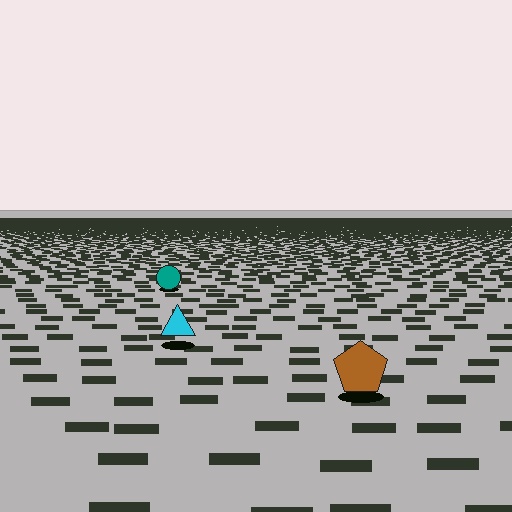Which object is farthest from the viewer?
The teal circle is farthest from the viewer. It appears smaller and the ground texture around it is denser.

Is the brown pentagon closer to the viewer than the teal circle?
Yes. The brown pentagon is closer — you can tell from the texture gradient: the ground texture is coarser near it.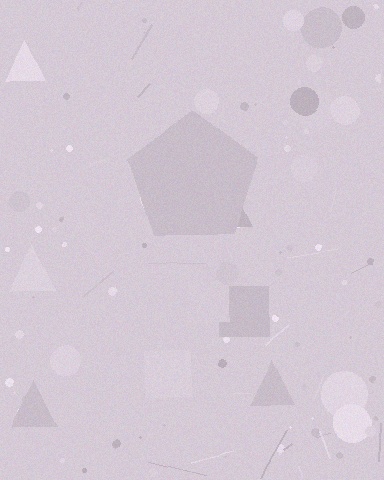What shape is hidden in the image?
A pentagon is hidden in the image.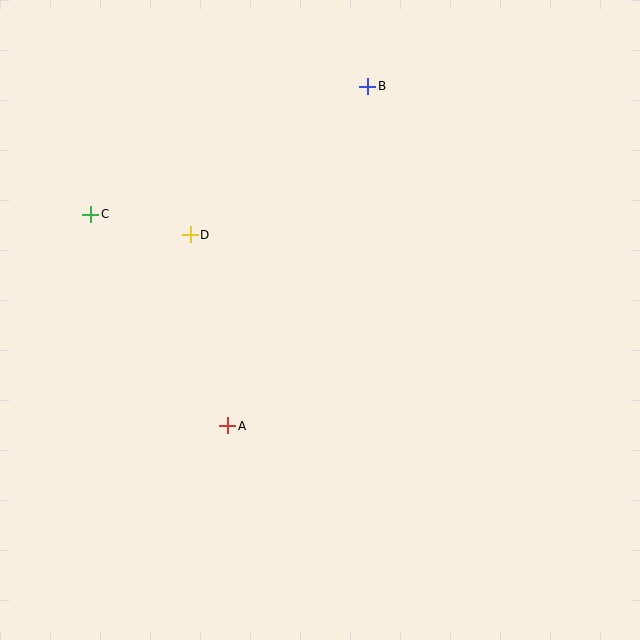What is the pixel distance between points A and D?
The distance between A and D is 195 pixels.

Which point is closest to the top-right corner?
Point B is closest to the top-right corner.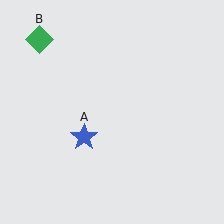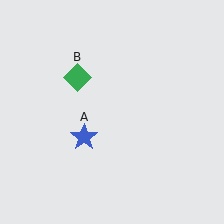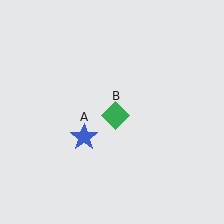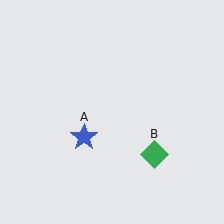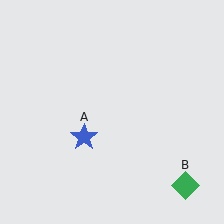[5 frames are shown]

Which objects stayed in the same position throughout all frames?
Blue star (object A) remained stationary.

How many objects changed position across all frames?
1 object changed position: green diamond (object B).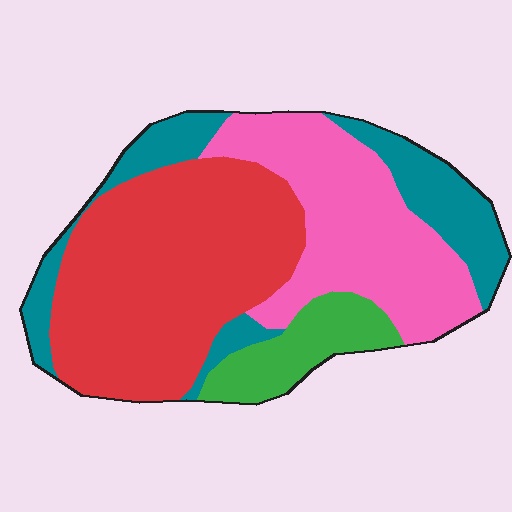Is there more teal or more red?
Red.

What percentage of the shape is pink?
Pink covers around 30% of the shape.